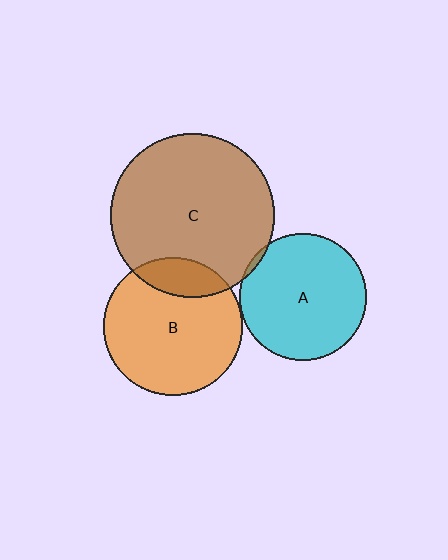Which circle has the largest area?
Circle C (brown).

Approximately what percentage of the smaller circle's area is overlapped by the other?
Approximately 15%.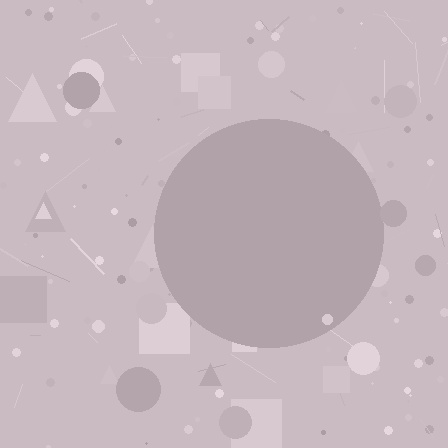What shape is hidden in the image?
A circle is hidden in the image.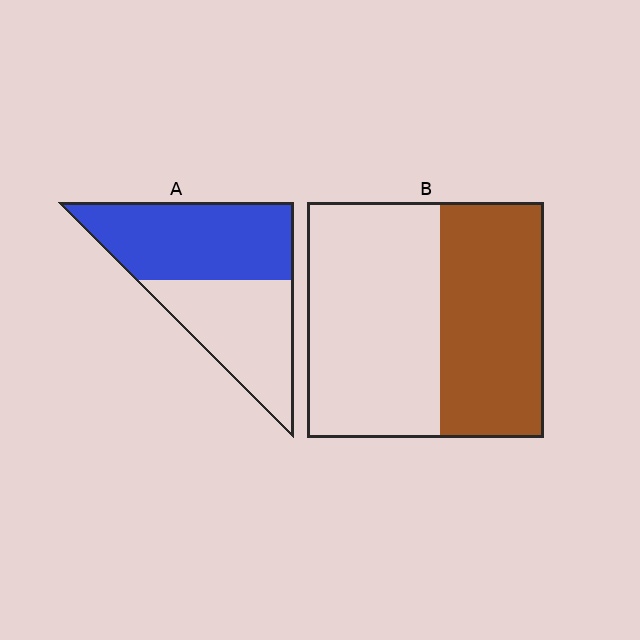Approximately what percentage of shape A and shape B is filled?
A is approximately 55% and B is approximately 45%.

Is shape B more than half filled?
No.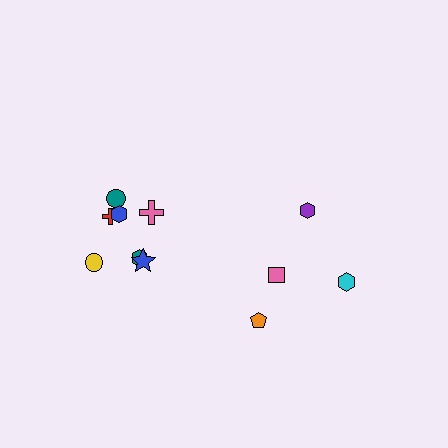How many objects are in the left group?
There are 7 objects.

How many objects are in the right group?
There are 4 objects.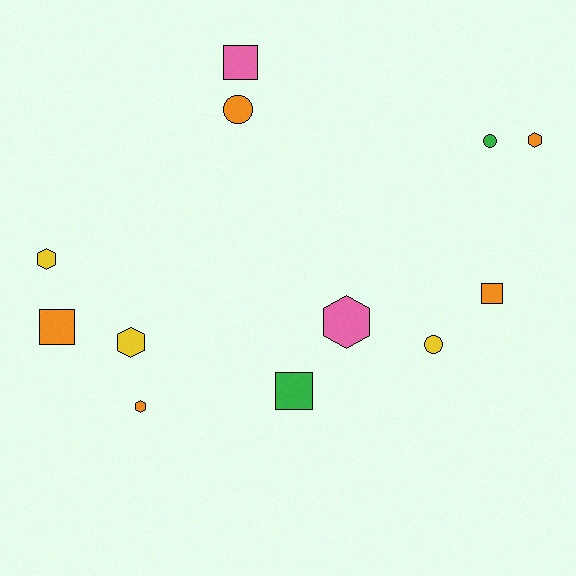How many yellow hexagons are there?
There are 2 yellow hexagons.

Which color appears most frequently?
Orange, with 5 objects.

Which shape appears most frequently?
Hexagon, with 5 objects.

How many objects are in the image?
There are 12 objects.